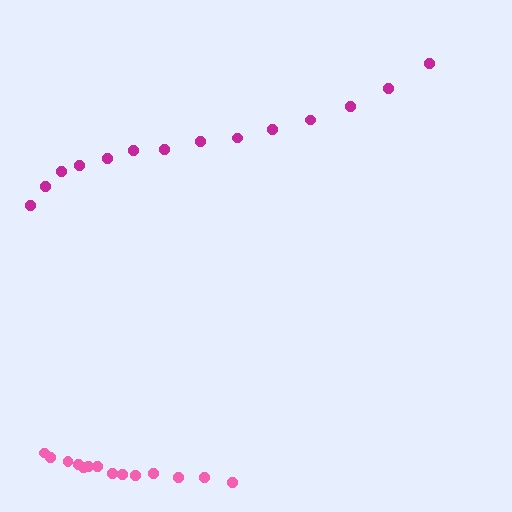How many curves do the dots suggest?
There are 2 distinct paths.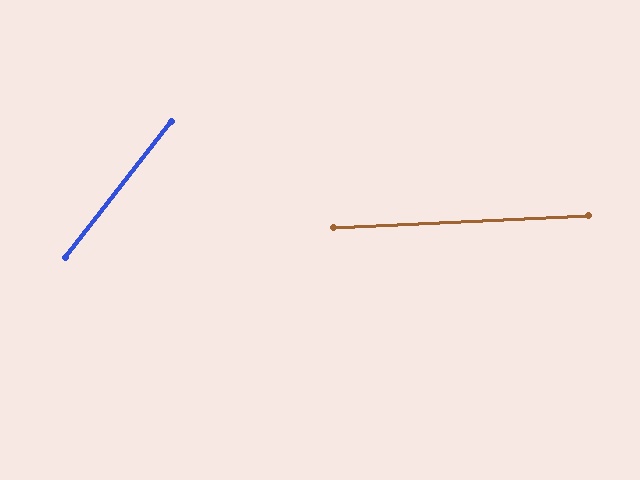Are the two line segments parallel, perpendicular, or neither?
Neither parallel nor perpendicular — they differ by about 49°.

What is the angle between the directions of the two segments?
Approximately 49 degrees.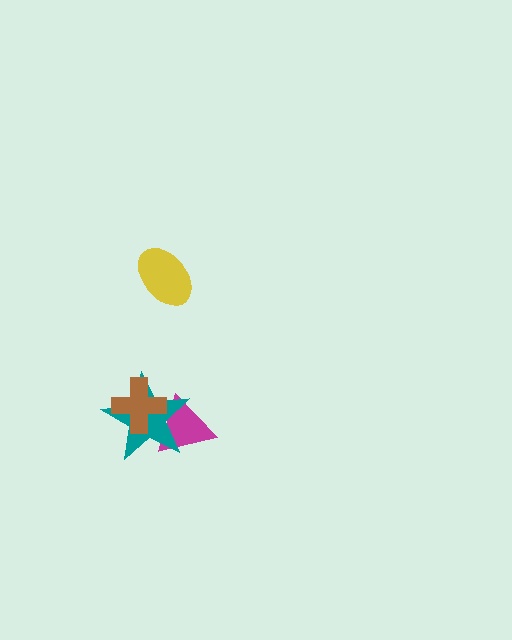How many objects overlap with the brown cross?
2 objects overlap with the brown cross.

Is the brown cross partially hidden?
No, no other shape covers it.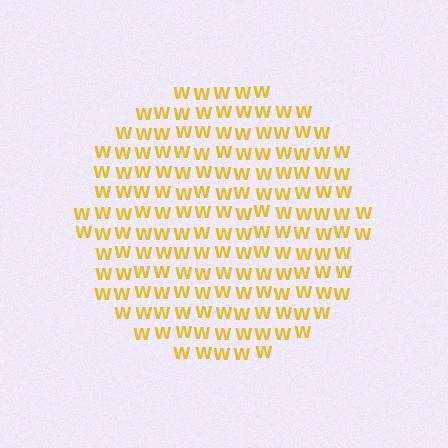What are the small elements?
The small elements are letter W's.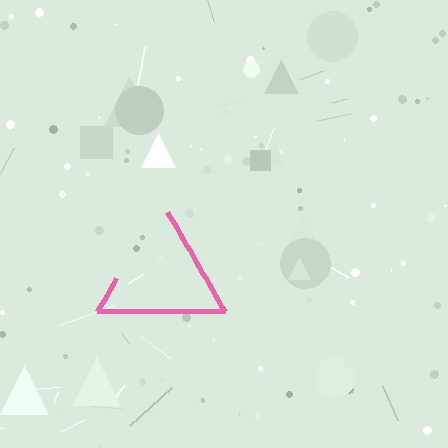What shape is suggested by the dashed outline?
The dashed outline suggests a triangle.